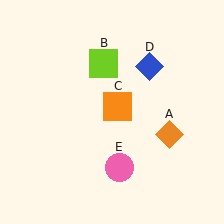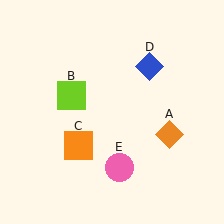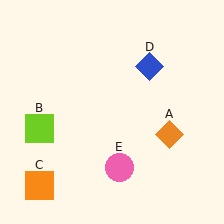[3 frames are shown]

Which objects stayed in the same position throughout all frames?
Orange diamond (object A) and blue diamond (object D) and pink circle (object E) remained stationary.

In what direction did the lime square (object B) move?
The lime square (object B) moved down and to the left.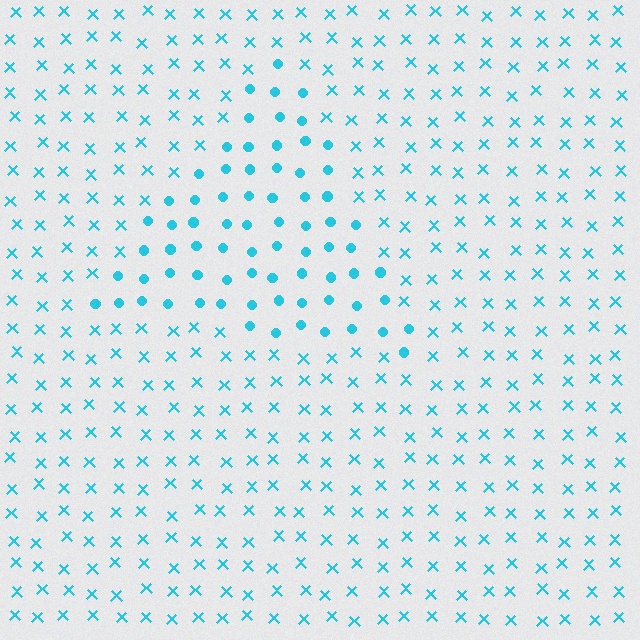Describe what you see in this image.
The image is filled with small cyan elements arranged in a uniform grid. A triangle-shaped region contains circles, while the surrounding area contains X marks. The boundary is defined purely by the change in element shape.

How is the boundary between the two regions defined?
The boundary is defined by a change in element shape: circles inside vs. X marks outside. All elements share the same color and spacing.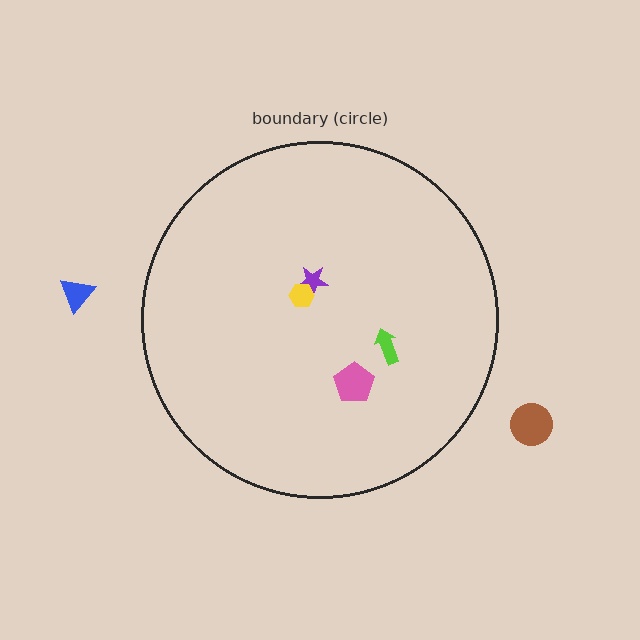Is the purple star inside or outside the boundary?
Inside.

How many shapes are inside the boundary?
4 inside, 2 outside.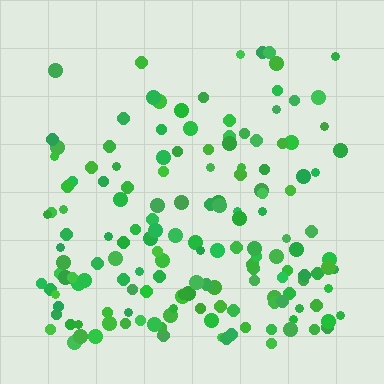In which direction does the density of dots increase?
From top to bottom, with the bottom side densest.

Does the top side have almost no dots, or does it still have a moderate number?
Still a moderate number, just noticeably fewer than the bottom.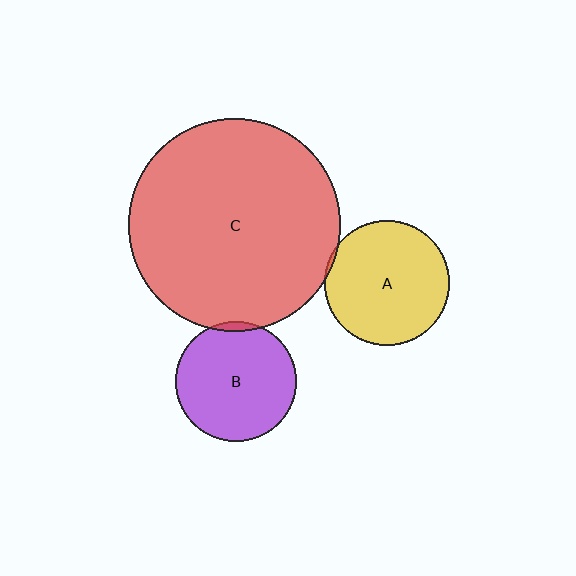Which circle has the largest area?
Circle C (red).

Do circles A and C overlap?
Yes.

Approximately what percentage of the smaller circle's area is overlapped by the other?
Approximately 5%.